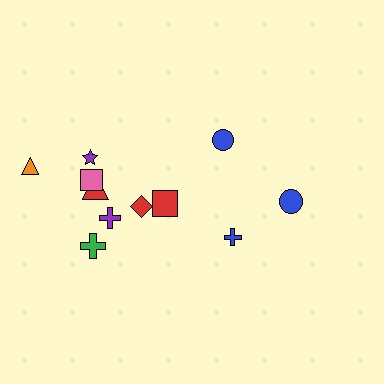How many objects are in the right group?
There are 3 objects.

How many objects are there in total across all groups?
There are 11 objects.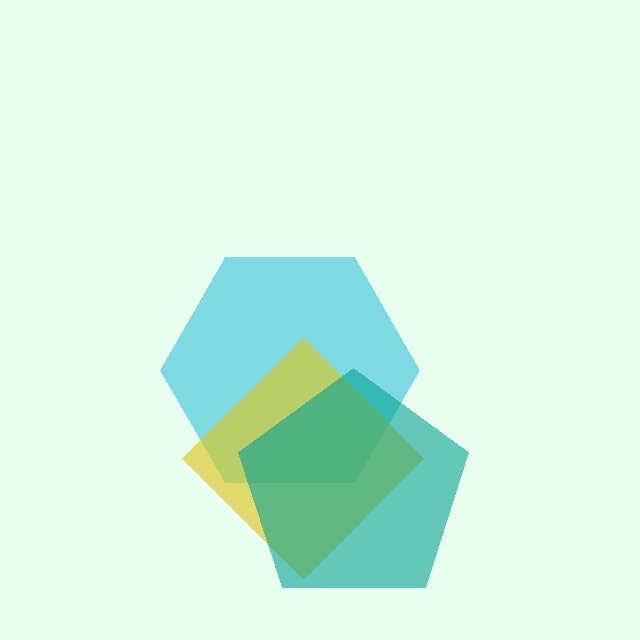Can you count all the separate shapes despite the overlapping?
Yes, there are 3 separate shapes.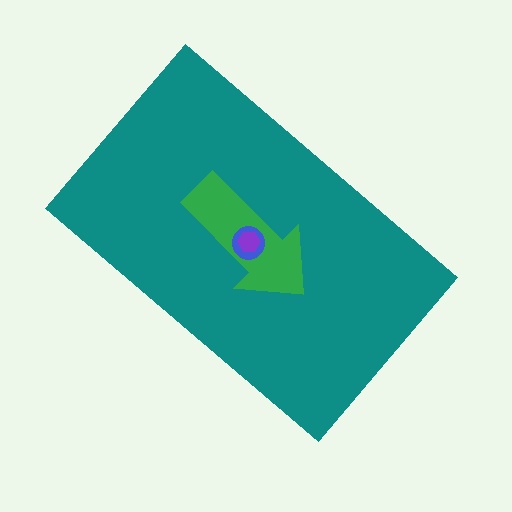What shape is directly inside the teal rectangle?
The green arrow.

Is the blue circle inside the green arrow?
Yes.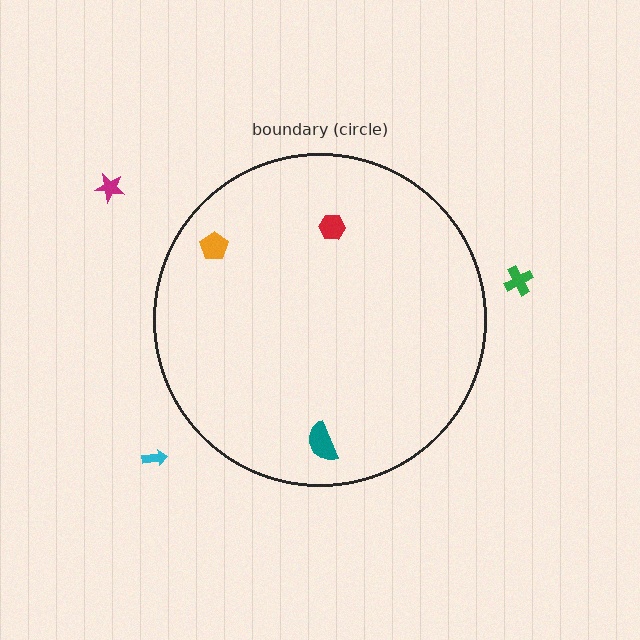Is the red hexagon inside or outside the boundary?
Inside.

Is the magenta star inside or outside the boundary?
Outside.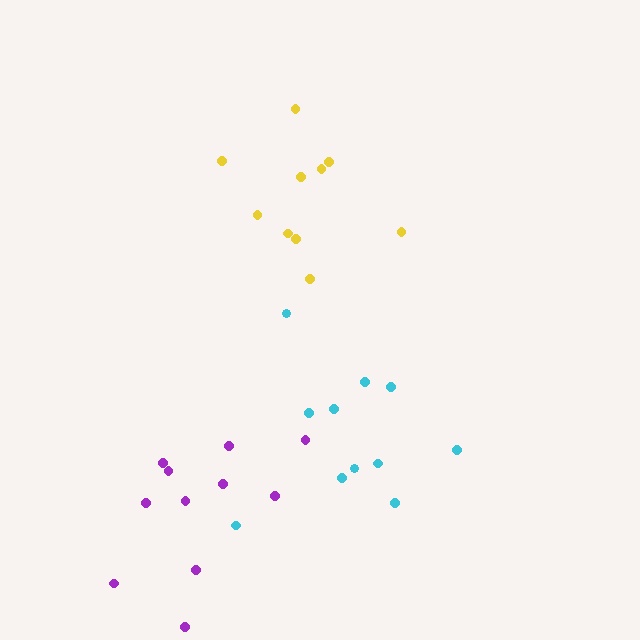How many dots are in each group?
Group 1: 11 dots, Group 2: 10 dots, Group 3: 11 dots (32 total).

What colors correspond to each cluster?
The clusters are colored: purple, yellow, cyan.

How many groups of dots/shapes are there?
There are 3 groups.